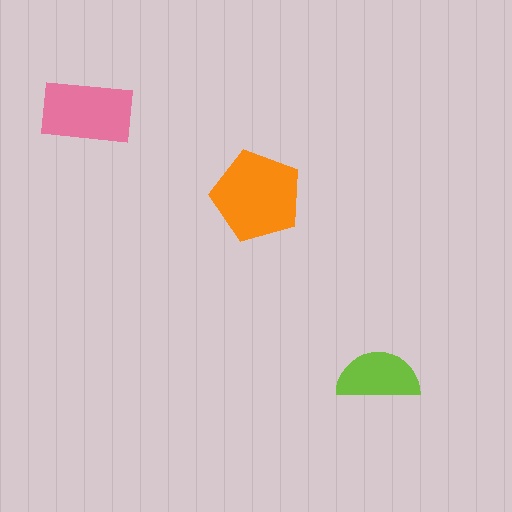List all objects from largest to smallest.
The orange pentagon, the pink rectangle, the lime semicircle.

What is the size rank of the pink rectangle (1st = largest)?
2nd.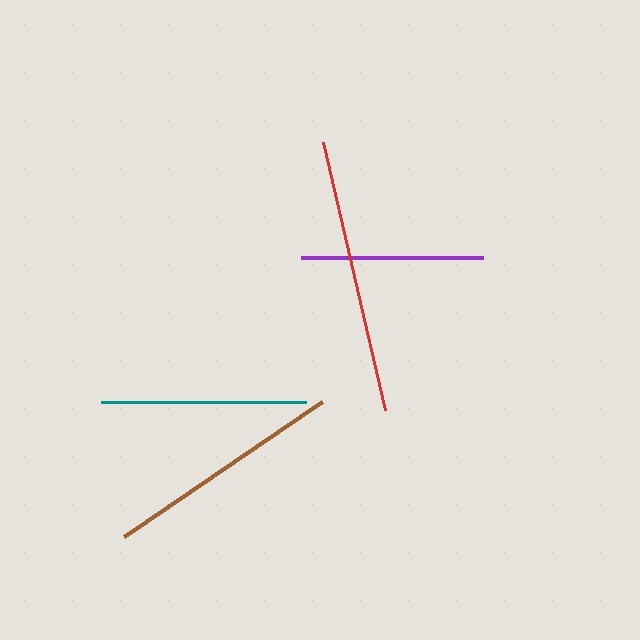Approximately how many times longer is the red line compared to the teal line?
The red line is approximately 1.3 times the length of the teal line.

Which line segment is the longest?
The red line is the longest at approximately 275 pixels.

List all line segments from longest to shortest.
From longest to shortest: red, brown, teal, purple.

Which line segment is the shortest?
The purple line is the shortest at approximately 182 pixels.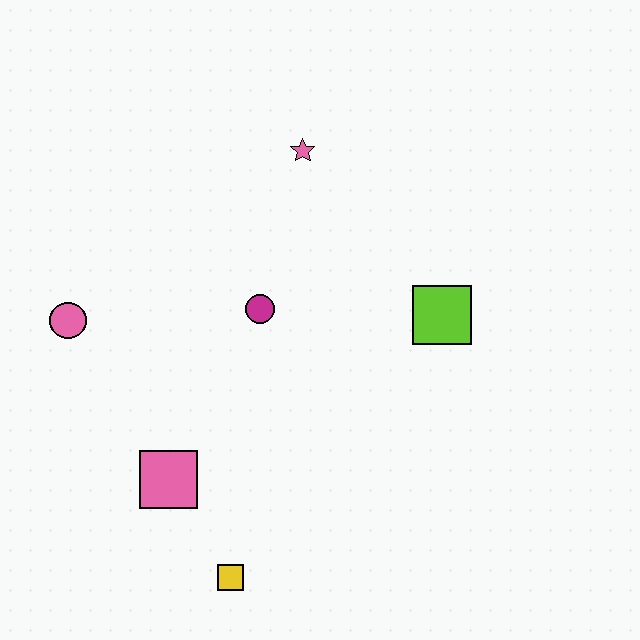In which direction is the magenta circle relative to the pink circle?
The magenta circle is to the right of the pink circle.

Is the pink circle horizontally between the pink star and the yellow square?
No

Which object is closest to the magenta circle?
The pink star is closest to the magenta circle.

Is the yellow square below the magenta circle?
Yes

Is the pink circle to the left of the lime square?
Yes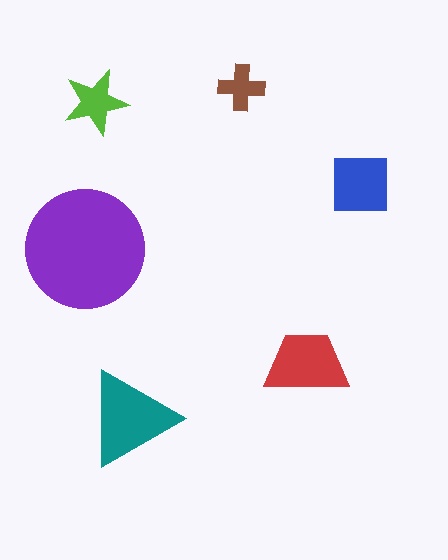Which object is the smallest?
The brown cross.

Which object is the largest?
The purple circle.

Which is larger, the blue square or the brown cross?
The blue square.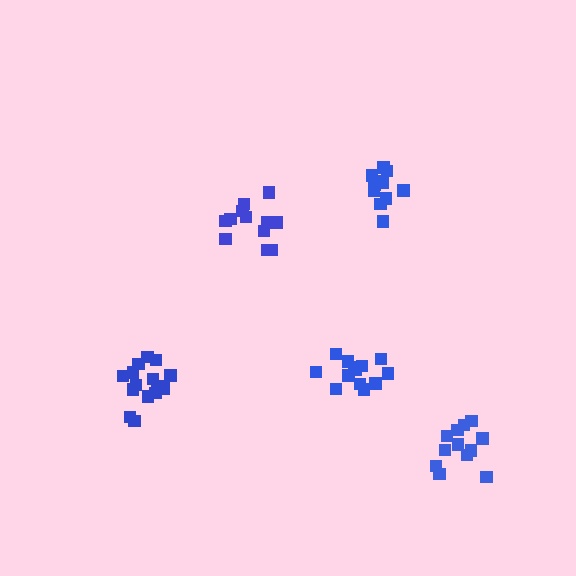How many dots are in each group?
Group 1: 12 dots, Group 2: 15 dots, Group 3: 12 dots, Group 4: 13 dots, Group 5: 12 dots (64 total).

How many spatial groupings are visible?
There are 5 spatial groupings.